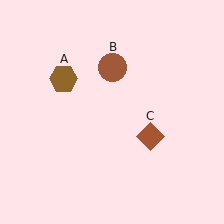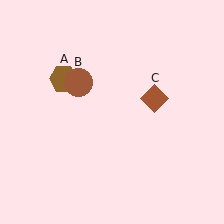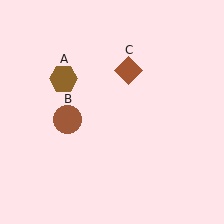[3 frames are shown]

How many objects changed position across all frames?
2 objects changed position: brown circle (object B), brown diamond (object C).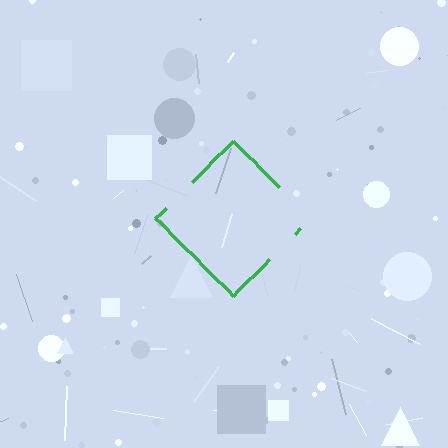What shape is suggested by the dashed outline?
The dashed outline suggests a diamond.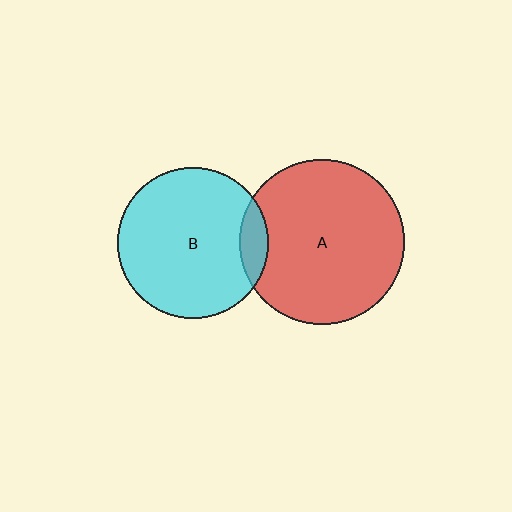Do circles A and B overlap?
Yes.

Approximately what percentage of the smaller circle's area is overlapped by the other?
Approximately 10%.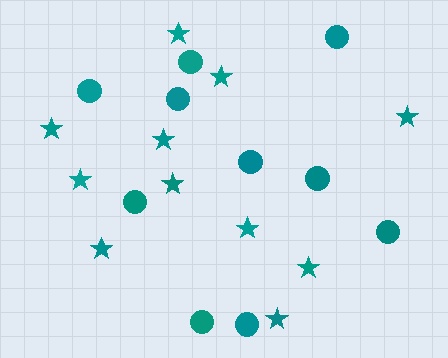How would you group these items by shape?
There are 2 groups: one group of circles (10) and one group of stars (11).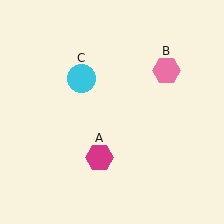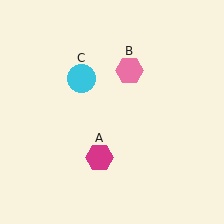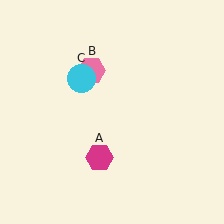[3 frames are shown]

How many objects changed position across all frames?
1 object changed position: pink hexagon (object B).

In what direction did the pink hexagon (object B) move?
The pink hexagon (object B) moved left.